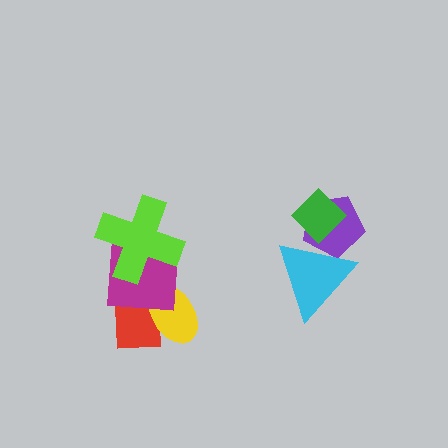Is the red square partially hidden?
Yes, it is partially covered by another shape.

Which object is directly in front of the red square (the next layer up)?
The yellow ellipse is directly in front of the red square.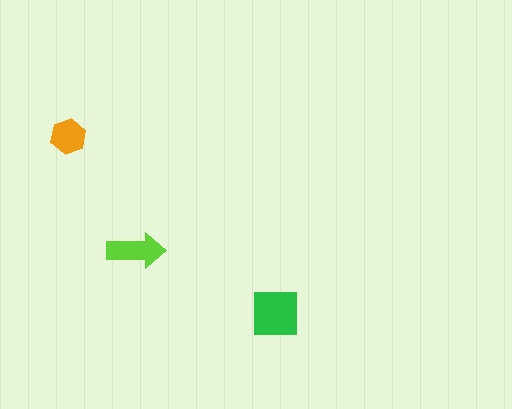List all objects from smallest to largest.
The orange hexagon, the lime arrow, the green square.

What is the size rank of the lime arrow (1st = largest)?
2nd.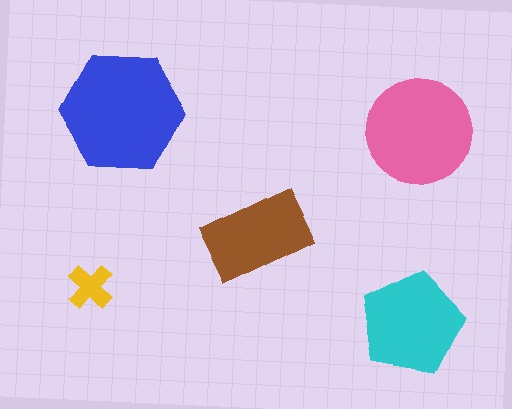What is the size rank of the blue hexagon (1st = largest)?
1st.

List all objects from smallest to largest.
The yellow cross, the brown rectangle, the cyan pentagon, the pink circle, the blue hexagon.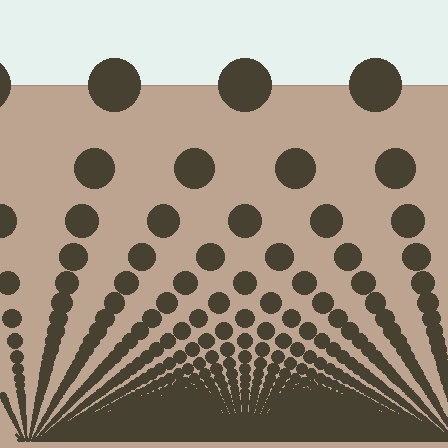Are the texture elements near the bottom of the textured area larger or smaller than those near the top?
Smaller. The gradient is inverted — elements near the bottom are smaller and denser.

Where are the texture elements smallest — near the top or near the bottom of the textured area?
Near the bottom.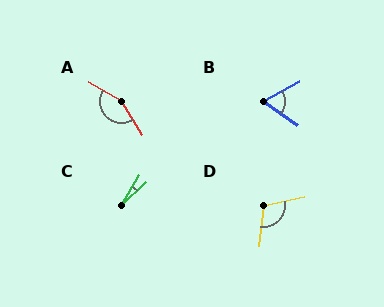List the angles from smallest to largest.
C (16°), B (64°), D (108°), A (153°).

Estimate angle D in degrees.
Approximately 108 degrees.